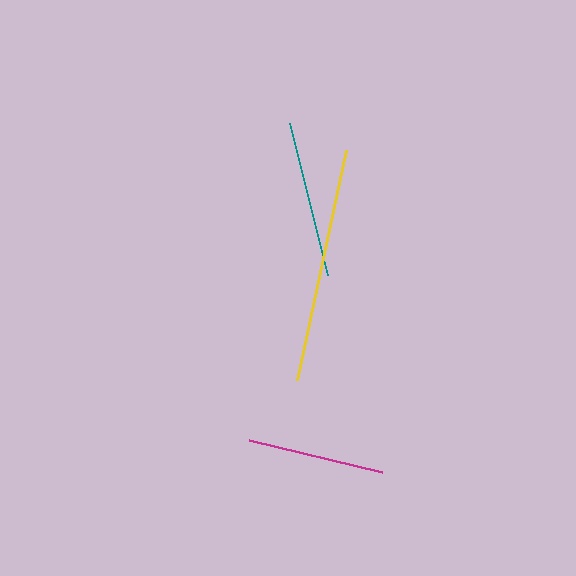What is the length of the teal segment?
The teal segment is approximately 157 pixels long.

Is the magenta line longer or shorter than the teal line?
The teal line is longer than the magenta line.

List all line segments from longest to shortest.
From longest to shortest: yellow, teal, magenta.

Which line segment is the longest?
The yellow line is the longest at approximately 236 pixels.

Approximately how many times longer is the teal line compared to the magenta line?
The teal line is approximately 1.2 times the length of the magenta line.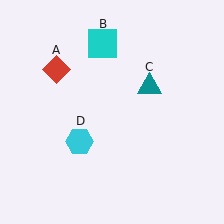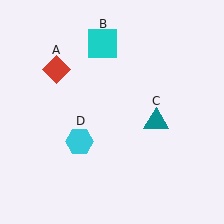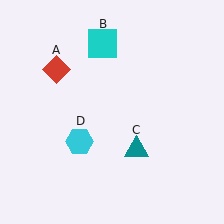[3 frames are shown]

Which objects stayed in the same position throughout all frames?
Red diamond (object A) and cyan square (object B) and cyan hexagon (object D) remained stationary.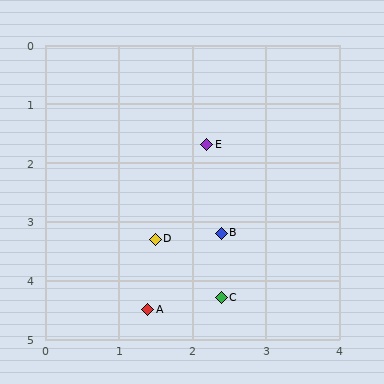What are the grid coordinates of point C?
Point C is at approximately (2.4, 4.3).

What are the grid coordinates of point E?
Point E is at approximately (2.2, 1.7).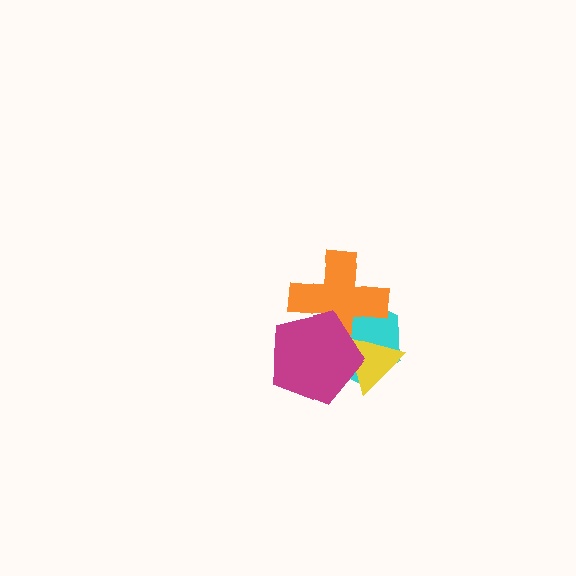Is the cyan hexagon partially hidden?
Yes, it is partially covered by another shape.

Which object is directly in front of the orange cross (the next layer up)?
The yellow triangle is directly in front of the orange cross.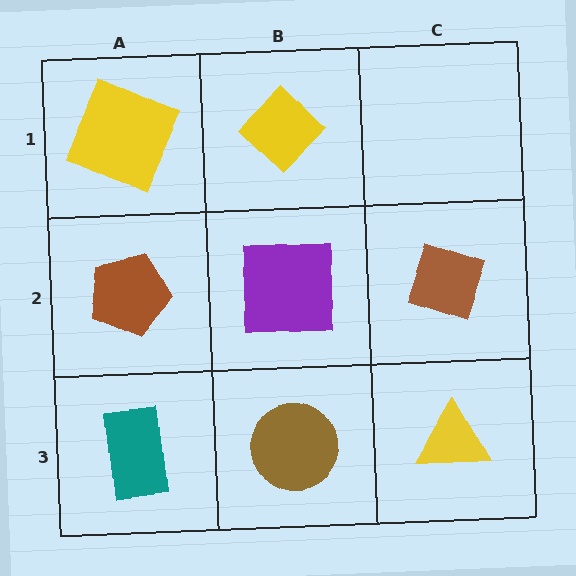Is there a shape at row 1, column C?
No, that cell is empty.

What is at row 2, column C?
A brown diamond.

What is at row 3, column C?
A yellow triangle.